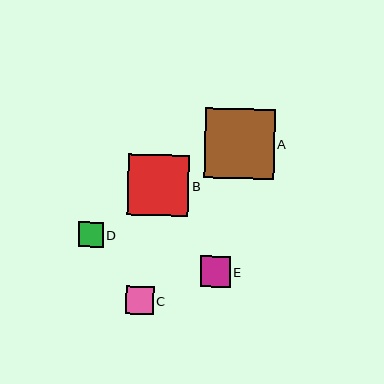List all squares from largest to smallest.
From largest to smallest: A, B, E, C, D.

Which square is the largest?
Square A is the largest with a size of approximately 70 pixels.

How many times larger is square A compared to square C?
Square A is approximately 2.5 times the size of square C.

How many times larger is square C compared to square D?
Square C is approximately 1.1 times the size of square D.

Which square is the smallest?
Square D is the smallest with a size of approximately 25 pixels.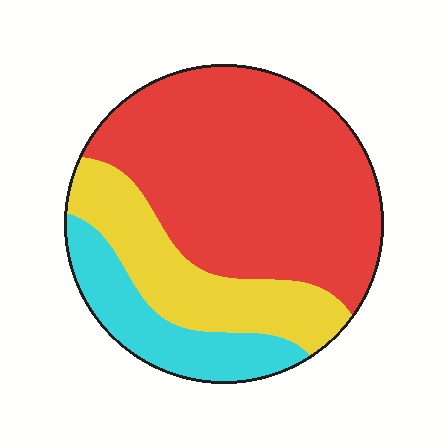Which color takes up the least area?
Cyan, at roughly 15%.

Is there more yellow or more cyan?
Yellow.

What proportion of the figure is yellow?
Yellow covers roughly 25% of the figure.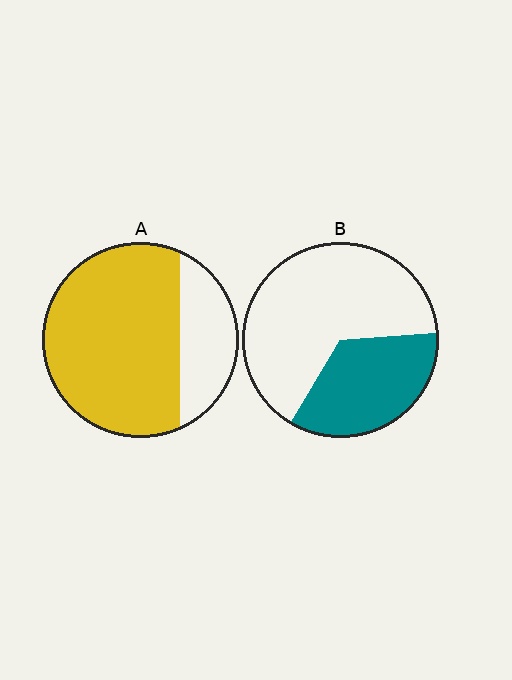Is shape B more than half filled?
No.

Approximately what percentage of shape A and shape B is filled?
A is approximately 75% and B is approximately 35%.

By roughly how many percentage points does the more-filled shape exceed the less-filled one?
By roughly 40 percentage points (A over B).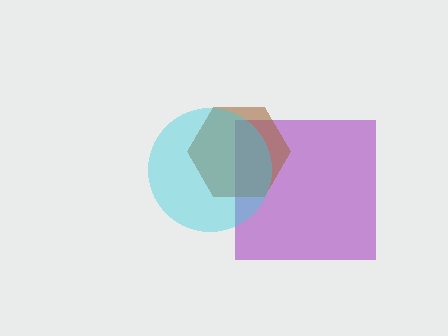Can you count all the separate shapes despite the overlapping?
Yes, there are 3 separate shapes.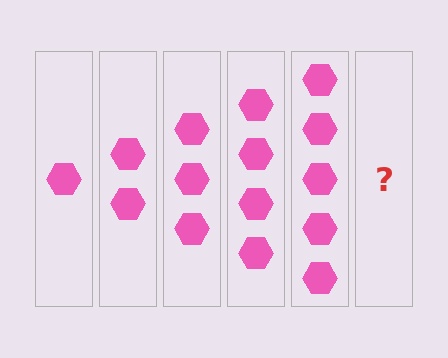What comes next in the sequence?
The next element should be 6 hexagons.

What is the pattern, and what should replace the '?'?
The pattern is that each step adds one more hexagon. The '?' should be 6 hexagons.